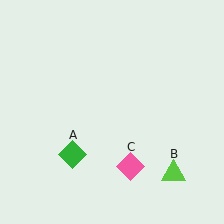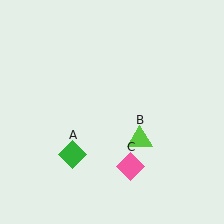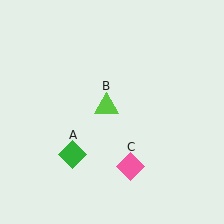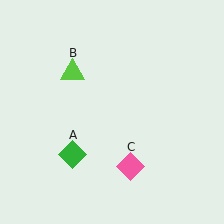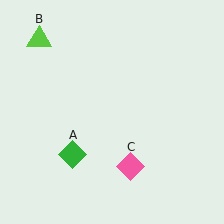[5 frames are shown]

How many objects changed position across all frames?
1 object changed position: lime triangle (object B).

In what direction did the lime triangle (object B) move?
The lime triangle (object B) moved up and to the left.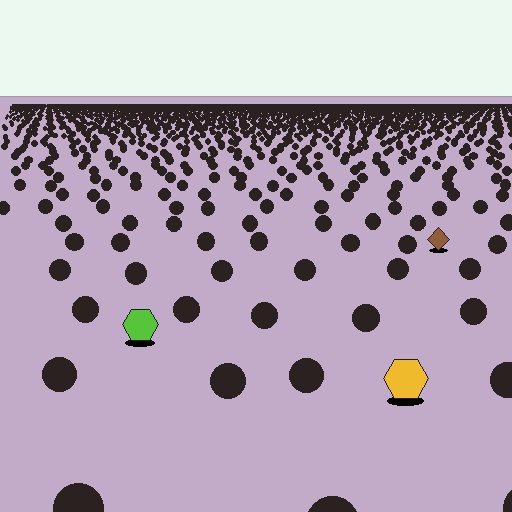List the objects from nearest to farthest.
From nearest to farthest: the yellow hexagon, the lime hexagon, the brown diamond.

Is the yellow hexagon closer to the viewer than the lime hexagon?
Yes. The yellow hexagon is closer — you can tell from the texture gradient: the ground texture is coarser near it.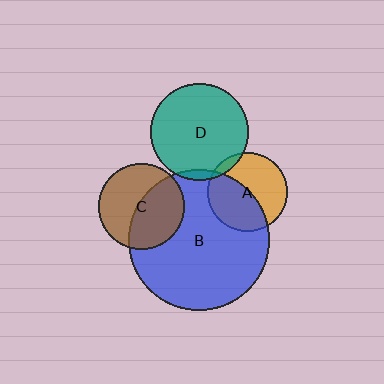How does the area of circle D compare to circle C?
Approximately 1.3 times.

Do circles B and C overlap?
Yes.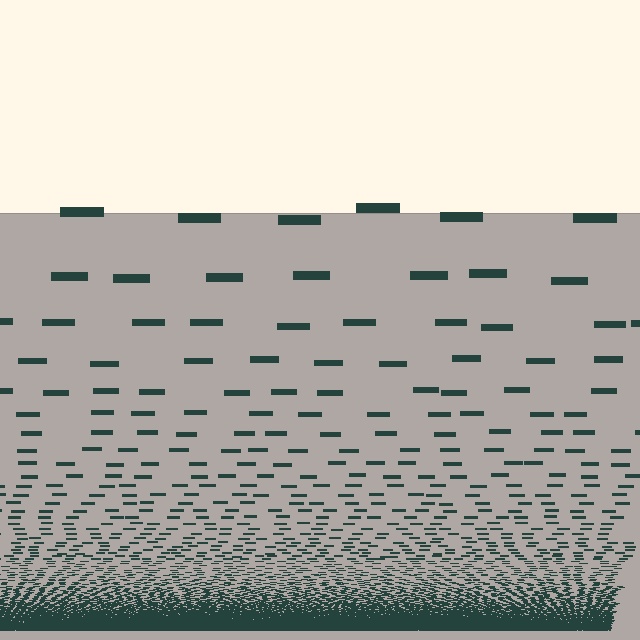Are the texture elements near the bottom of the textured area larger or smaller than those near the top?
Smaller. The gradient is inverted — elements near the bottom are smaller and denser.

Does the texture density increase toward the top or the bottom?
Density increases toward the bottom.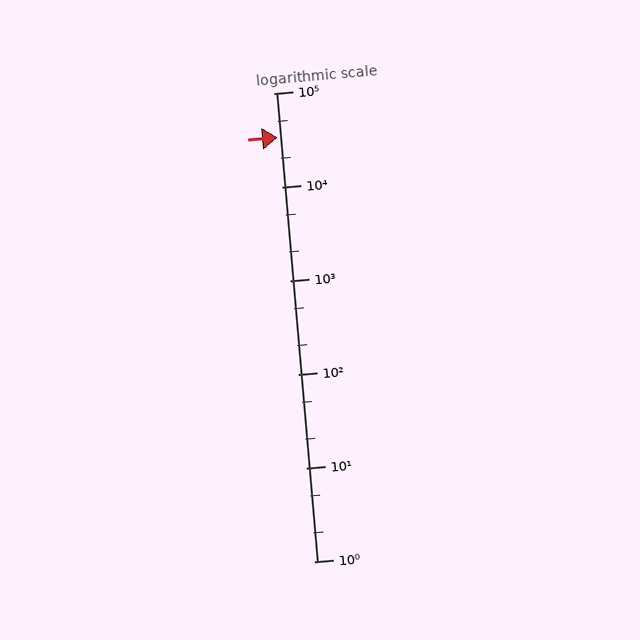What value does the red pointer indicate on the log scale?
The pointer indicates approximately 34000.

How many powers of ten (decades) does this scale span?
The scale spans 5 decades, from 1 to 100000.